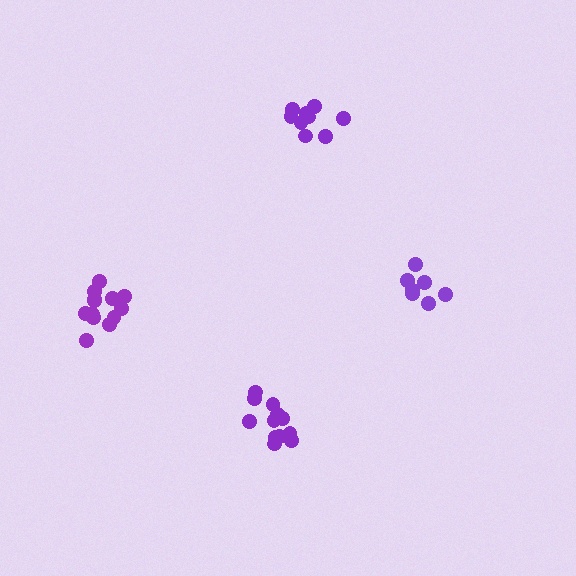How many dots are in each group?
Group 1: 13 dots, Group 2: 7 dots, Group 3: 12 dots, Group 4: 9 dots (41 total).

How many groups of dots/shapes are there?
There are 4 groups.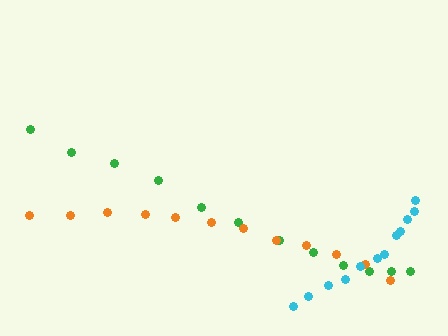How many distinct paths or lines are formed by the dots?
There are 3 distinct paths.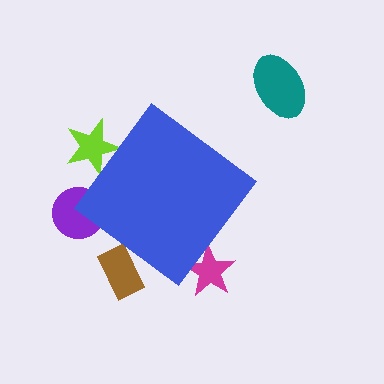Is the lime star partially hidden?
Yes, the lime star is partially hidden behind the blue diamond.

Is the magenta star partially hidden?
Yes, the magenta star is partially hidden behind the blue diamond.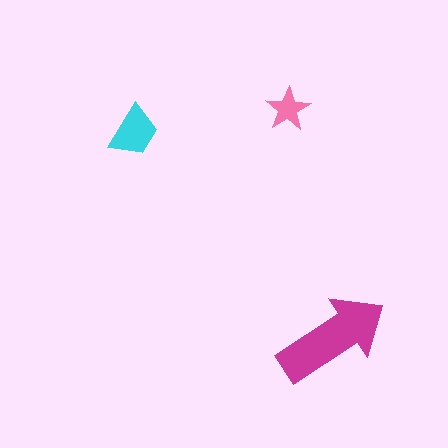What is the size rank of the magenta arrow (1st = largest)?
1st.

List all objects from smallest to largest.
The pink star, the cyan trapezoid, the magenta arrow.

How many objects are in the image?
There are 3 objects in the image.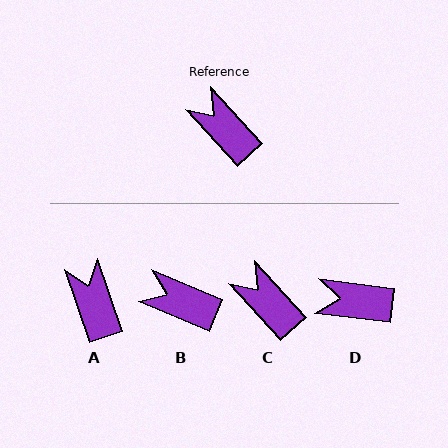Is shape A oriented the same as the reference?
No, it is off by about 23 degrees.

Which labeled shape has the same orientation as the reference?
C.